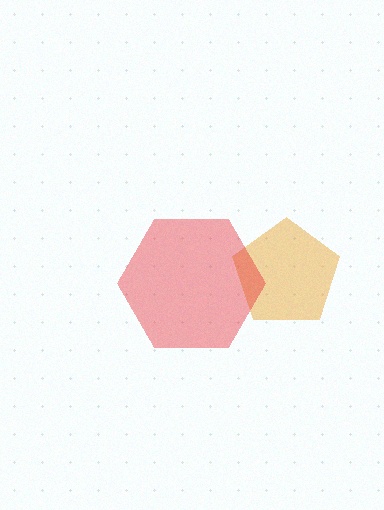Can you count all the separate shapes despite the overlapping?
Yes, there are 2 separate shapes.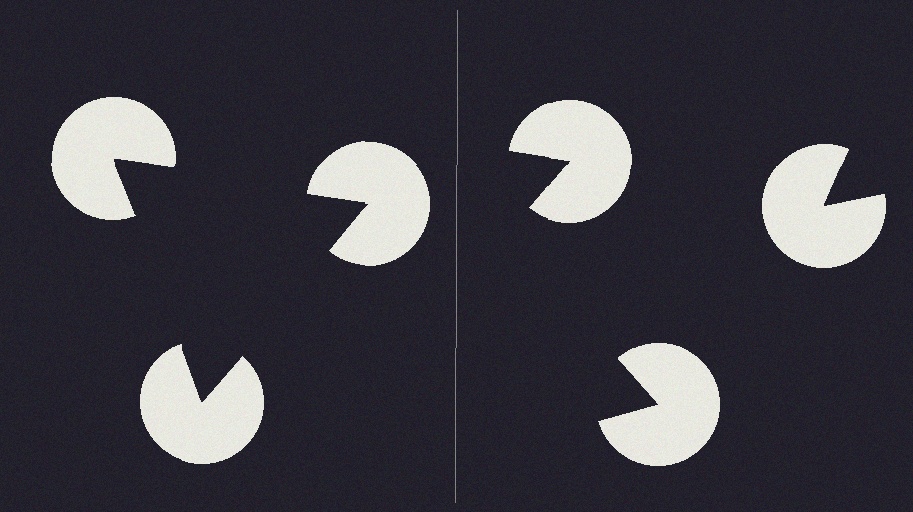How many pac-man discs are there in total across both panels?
6 — 3 on each side.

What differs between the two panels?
The pac-man discs are positioned identically on both sides; only the wedge orientations differ. On the left they align to a triangle; on the right they are misaligned.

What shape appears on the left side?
An illusory triangle.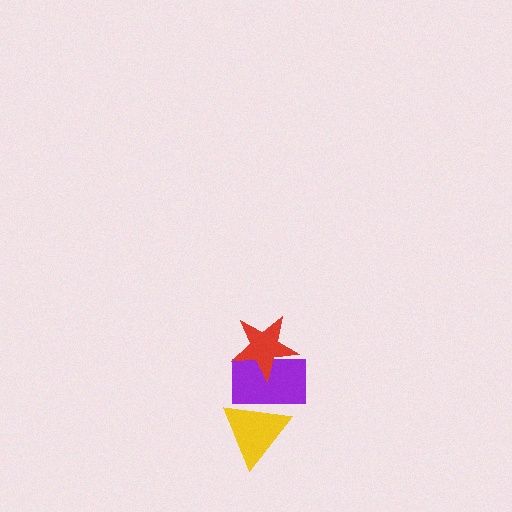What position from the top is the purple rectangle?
The purple rectangle is 2nd from the top.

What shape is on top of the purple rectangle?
The red star is on top of the purple rectangle.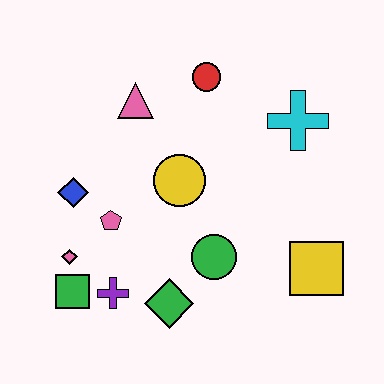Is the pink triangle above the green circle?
Yes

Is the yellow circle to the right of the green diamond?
Yes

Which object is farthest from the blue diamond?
The yellow square is farthest from the blue diamond.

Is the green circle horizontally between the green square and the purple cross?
No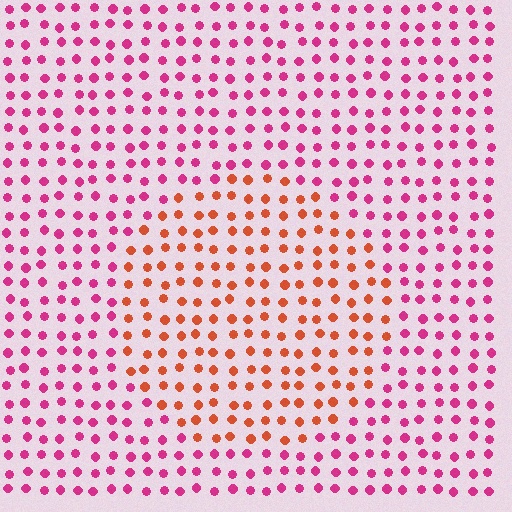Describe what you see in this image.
The image is filled with small magenta elements in a uniform arrangement. A circle-shaped region is visible where the elements are tinted to a slightly different hue, forming a subtle color boundary.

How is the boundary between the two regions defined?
The boundary is defined purely by a slight shift in hue (about 45 degrees). Spacing, size, and orientation are identical on both sides.